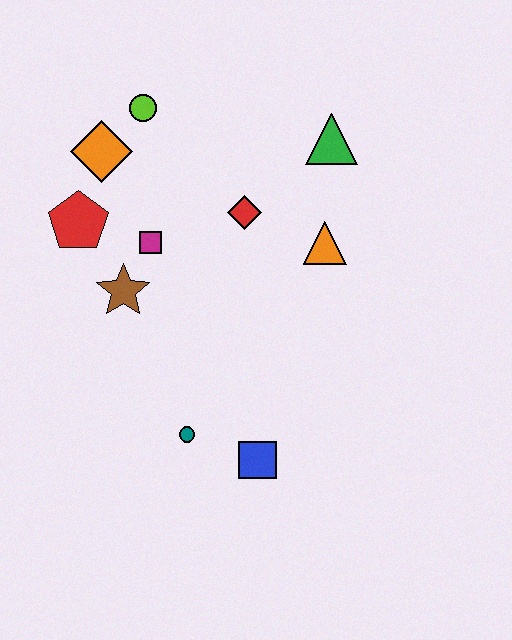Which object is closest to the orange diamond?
The lime circle is closest to the orange diamond.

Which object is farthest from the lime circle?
The blue square is farthest from the lime circle.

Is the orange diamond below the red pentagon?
No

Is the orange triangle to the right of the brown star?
Yes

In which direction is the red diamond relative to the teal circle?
The red diamond is above the teal circle.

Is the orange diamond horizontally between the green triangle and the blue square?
No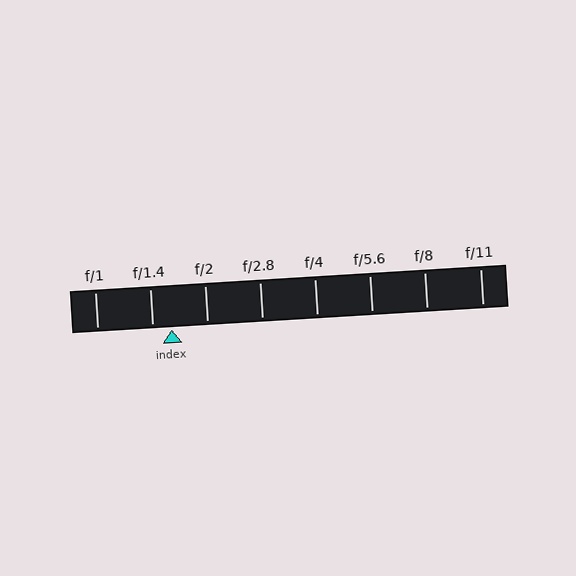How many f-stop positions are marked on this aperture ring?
There are 8 f-stop positions marked.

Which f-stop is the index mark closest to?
The index mark is closest to f/1.4.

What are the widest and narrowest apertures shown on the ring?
The widest aperture shown is f/1 and the narrowest is f/11.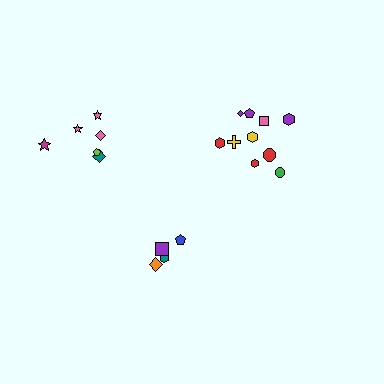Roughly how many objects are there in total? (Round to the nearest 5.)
Roughly 20 objects in total.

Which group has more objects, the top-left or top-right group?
The top-right group.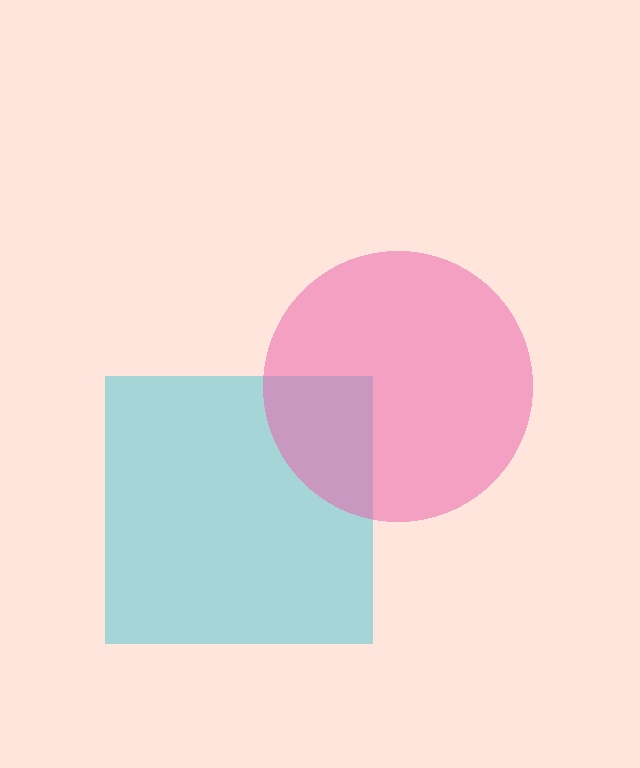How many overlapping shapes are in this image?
There are 2 overlapping shapes in the image.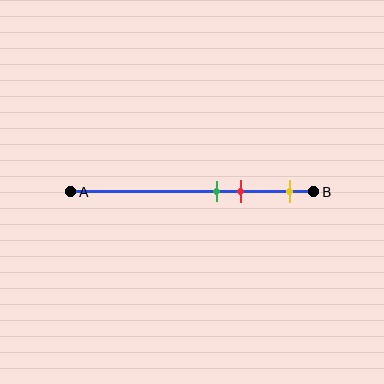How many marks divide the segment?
There are 3 marks dividing the segment.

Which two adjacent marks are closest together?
The green and red marks are the closest adjacent pair.